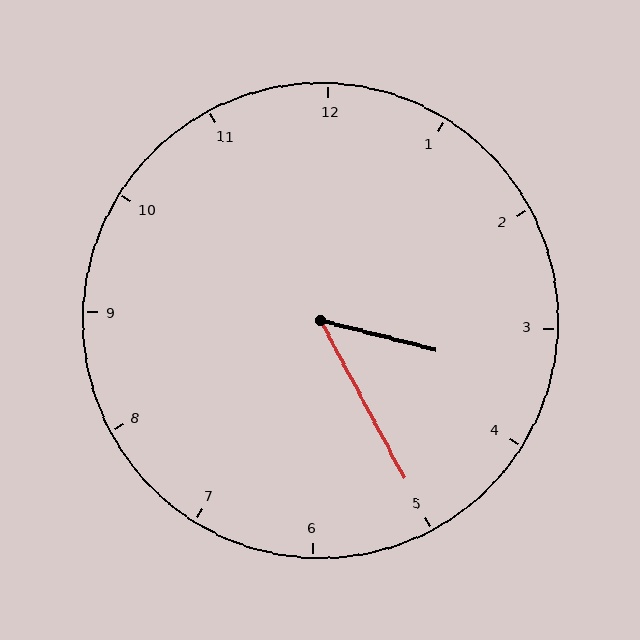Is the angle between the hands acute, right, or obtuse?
It is acute.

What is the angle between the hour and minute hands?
Approximately 48 degrees.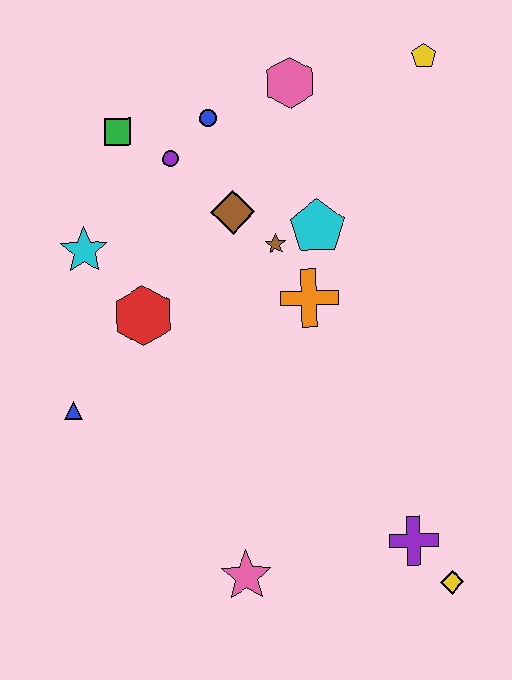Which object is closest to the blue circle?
The purple circle is closest to the blue circle.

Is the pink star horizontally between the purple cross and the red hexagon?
Yes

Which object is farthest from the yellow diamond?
The green square is farthest from the yellow diamond.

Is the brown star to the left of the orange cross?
Yes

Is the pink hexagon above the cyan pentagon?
Yes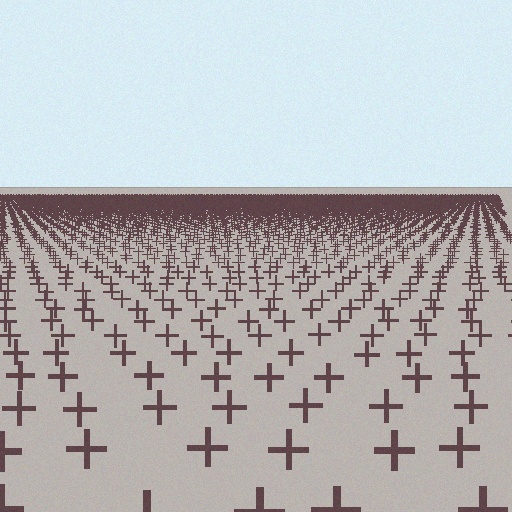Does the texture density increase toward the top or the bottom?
Density increases toward the top.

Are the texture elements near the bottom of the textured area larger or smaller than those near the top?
Larger. Near the bottom, elements are closer to the viewer and appear at a bigger on-screen size.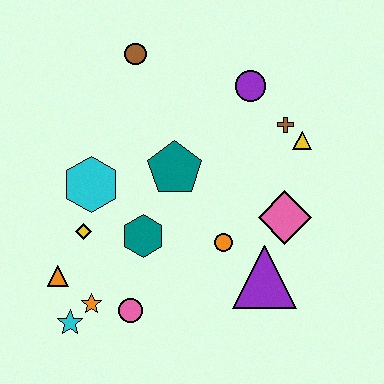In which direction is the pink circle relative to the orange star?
The pink circle is to the right of the orange star.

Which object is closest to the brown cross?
The yellow triangle is closest to the brown cross.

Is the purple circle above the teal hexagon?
Yes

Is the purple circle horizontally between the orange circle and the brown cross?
Yes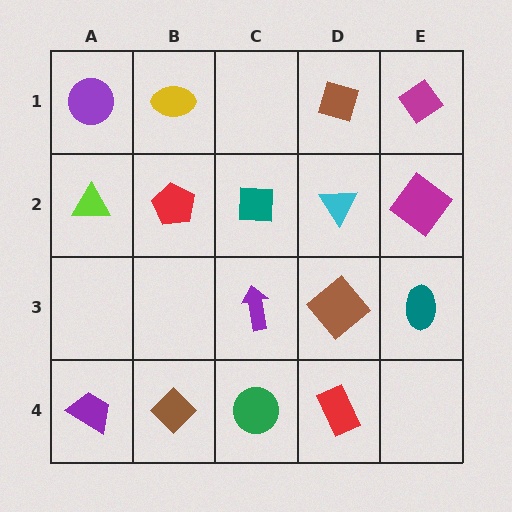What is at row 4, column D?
A red rectangle.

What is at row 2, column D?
A cyan triangle.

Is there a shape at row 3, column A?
No, that cell is empty.